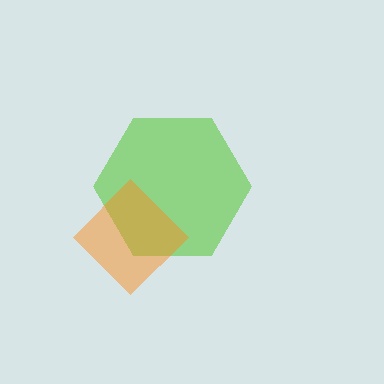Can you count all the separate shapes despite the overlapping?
Yes, there are 2 separate shapes.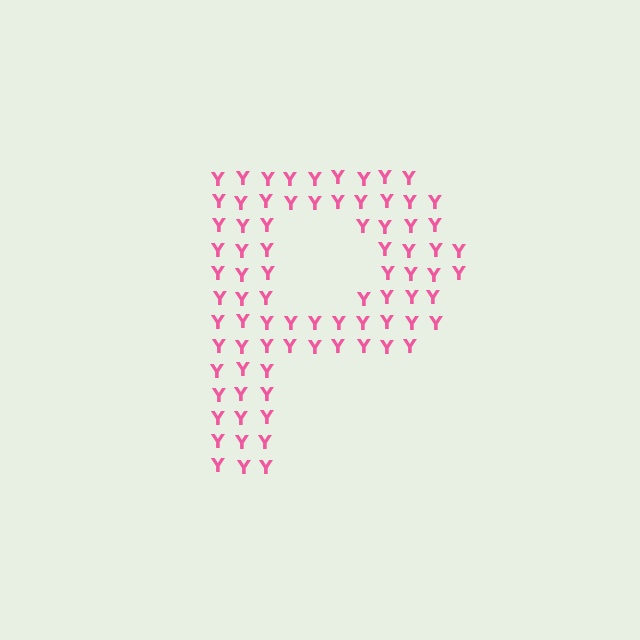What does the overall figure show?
The overall figure shows the letter P.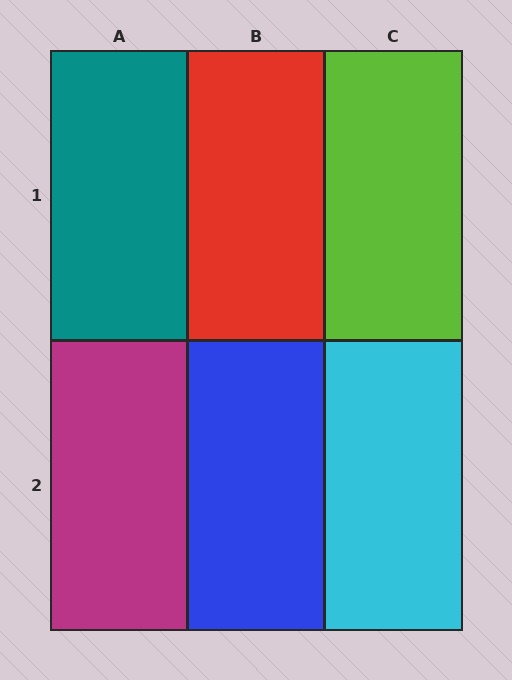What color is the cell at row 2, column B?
Blue.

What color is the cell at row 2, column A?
Magenta.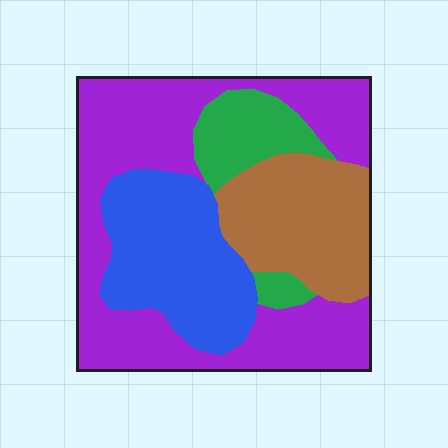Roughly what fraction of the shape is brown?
Brown takes up about one fifth (1/5) of the shape.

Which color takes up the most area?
Purple, at roughly 45%.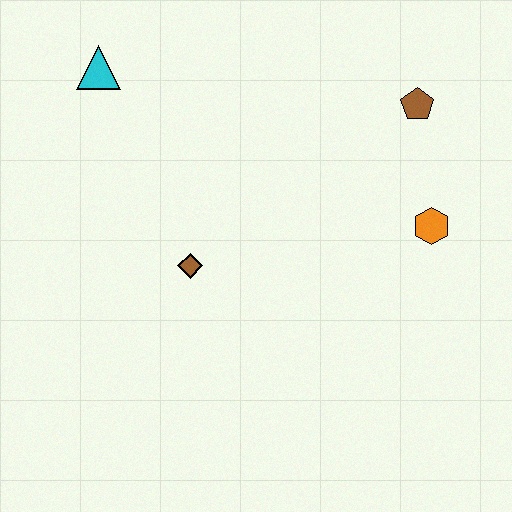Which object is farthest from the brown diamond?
The brown pentagon is farthest from the brown diamond.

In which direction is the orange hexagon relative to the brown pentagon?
The orange hexagon is below the brown pentagon.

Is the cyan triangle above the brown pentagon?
Yes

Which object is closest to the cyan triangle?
The brown diamond is closest to the cyan triangle.